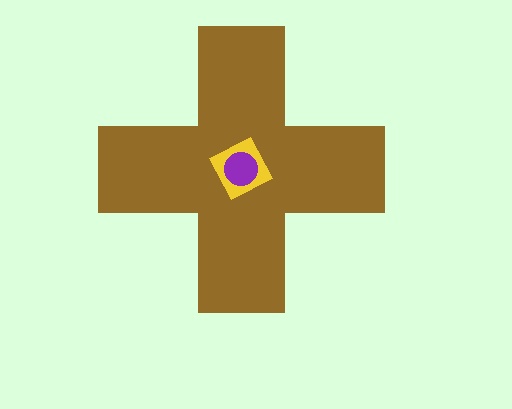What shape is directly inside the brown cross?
The yellow square.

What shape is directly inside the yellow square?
The purple circle.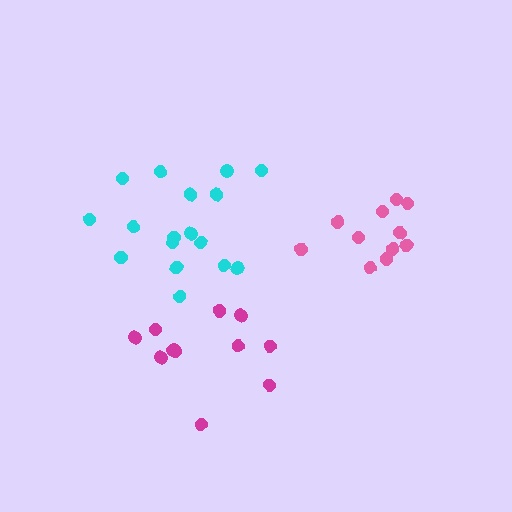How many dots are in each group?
Group 1: 17 dots, Group 2: 11 dots, Group 3: 11 dots (39 total).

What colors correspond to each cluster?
The clusters are colored: cyan, magenta, pink.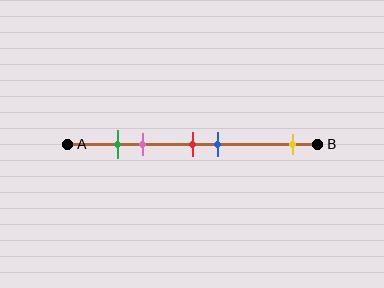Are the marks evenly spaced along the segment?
No, the marks are not evenly spaced.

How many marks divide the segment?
There are 5 marks dividing the segment.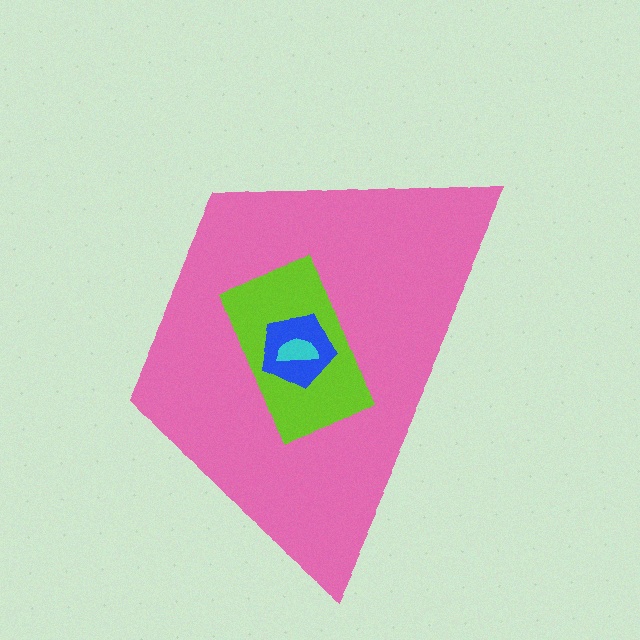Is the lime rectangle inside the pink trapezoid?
Yes.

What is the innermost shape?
The cyan semicircle.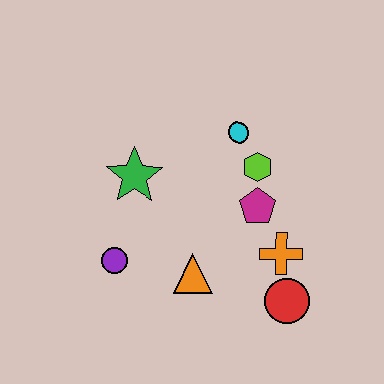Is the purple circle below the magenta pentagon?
Yes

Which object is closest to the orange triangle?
The purple circle is closest to the orange triangle.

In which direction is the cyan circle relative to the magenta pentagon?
The cyan circle is above the magenta pentagon.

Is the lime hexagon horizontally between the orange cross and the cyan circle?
Yes